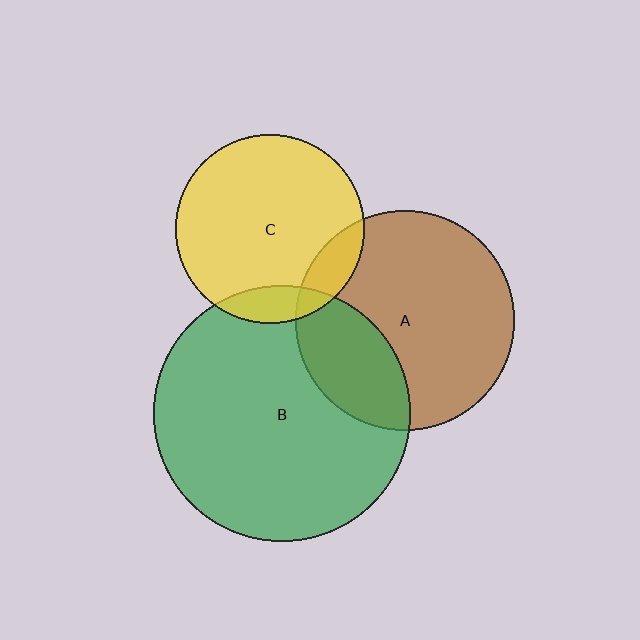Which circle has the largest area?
Circle B (green).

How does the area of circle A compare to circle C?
Approximately 1.3 times.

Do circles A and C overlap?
Yes.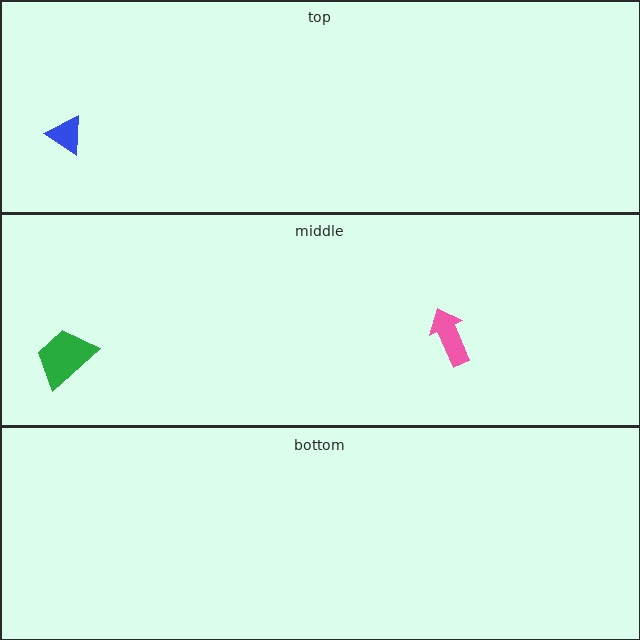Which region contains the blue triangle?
The top region.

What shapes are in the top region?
The blue triangle.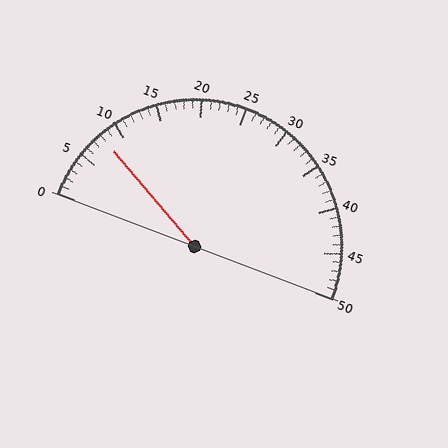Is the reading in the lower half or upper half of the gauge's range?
The reading is in the lower half of the range (0 to 50).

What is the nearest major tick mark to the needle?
The nearest major tick mark is 10.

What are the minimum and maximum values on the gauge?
The gauge ranges from 0 to 50.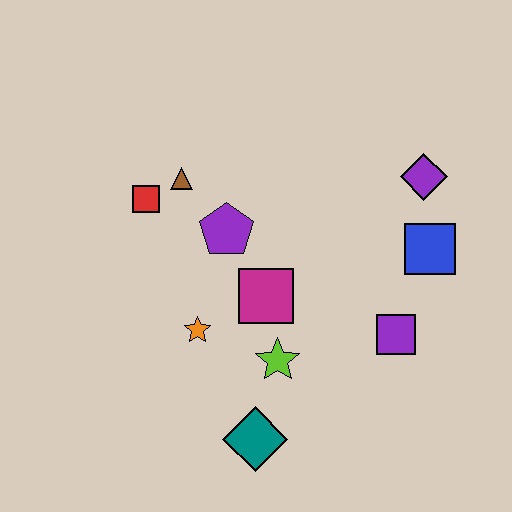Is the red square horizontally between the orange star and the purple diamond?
No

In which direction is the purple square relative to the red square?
The purple square is to the right of the red square.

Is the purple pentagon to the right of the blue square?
No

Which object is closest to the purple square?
The blue square is closest to the purple square.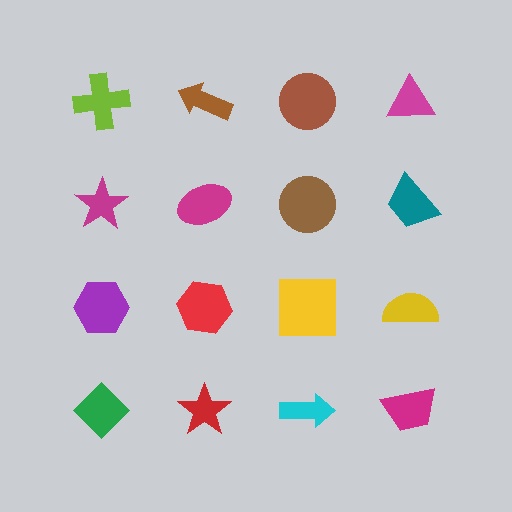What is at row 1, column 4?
A magenta triangle.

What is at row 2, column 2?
A magenta ellipse.